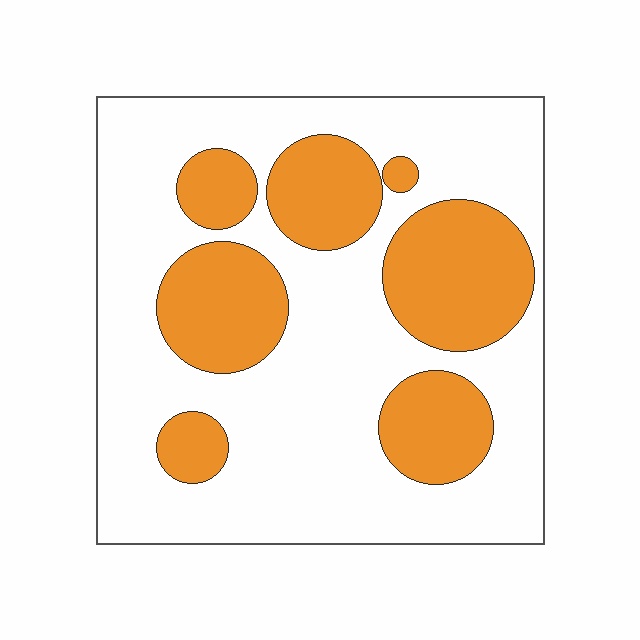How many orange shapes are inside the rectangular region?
7.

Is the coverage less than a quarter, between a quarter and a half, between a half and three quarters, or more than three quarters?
Between a quarter and a half.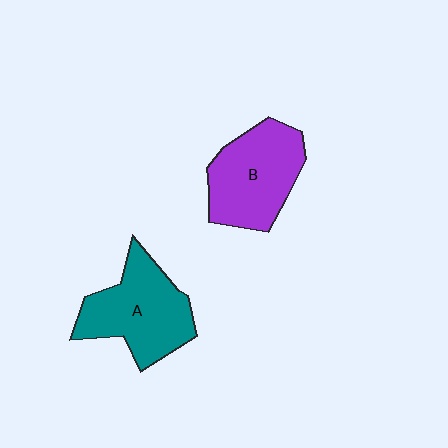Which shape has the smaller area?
Shape B (purple).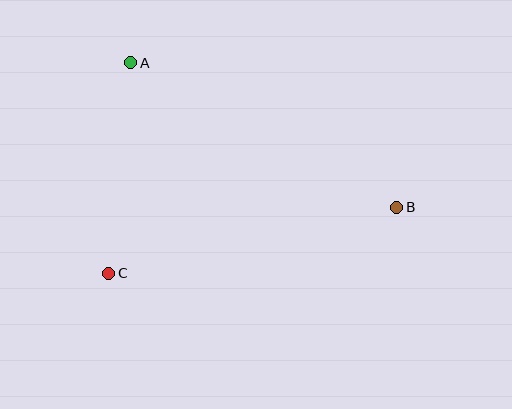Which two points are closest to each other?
Points A and C are closest to each other.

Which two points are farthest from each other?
Points A and B are farthest from each other.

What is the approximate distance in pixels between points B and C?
The distance between B and C is approximately 295 pixels.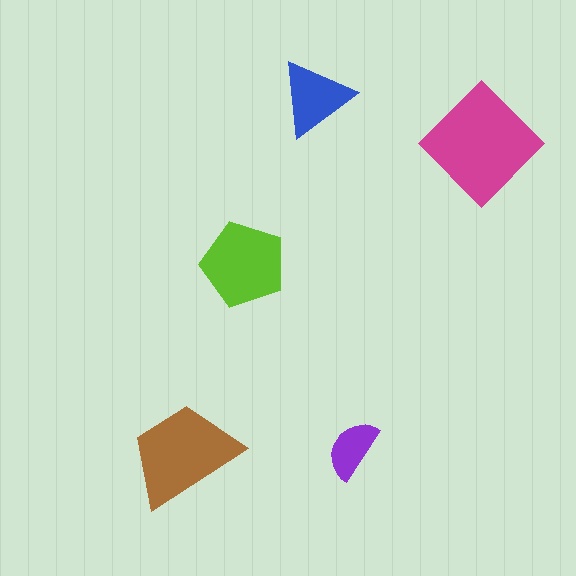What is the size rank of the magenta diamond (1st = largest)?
1st.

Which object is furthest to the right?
The magenta diamond is rightmost.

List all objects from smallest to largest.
The purple semicircle, the blue triangle, the lime pentagon, the brown trapezoid, the magenta diamond.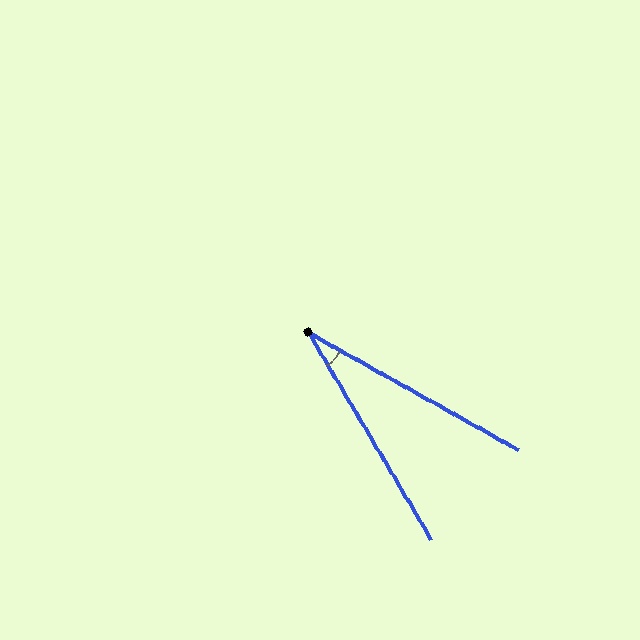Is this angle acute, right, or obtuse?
It is acute.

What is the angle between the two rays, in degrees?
Approximately 30 degrees.